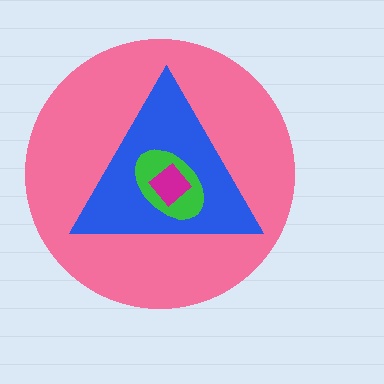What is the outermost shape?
The pink circle.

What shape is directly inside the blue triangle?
The green ellipse.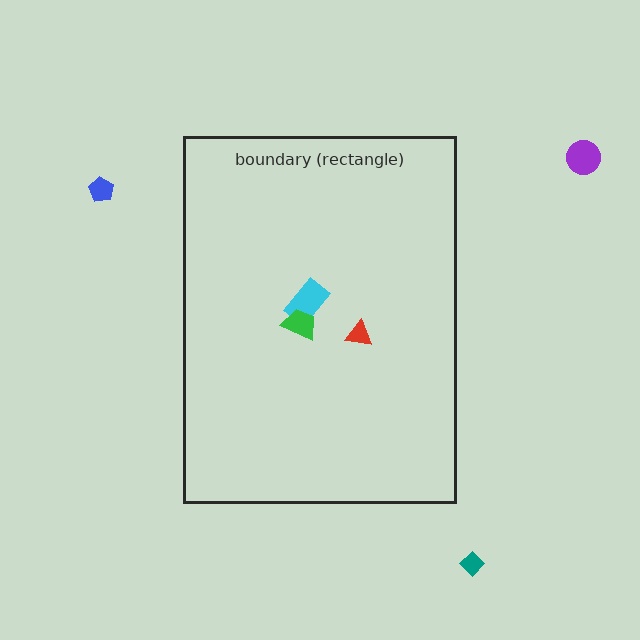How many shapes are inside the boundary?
3 inside, 3 outside.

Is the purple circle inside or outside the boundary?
Outside.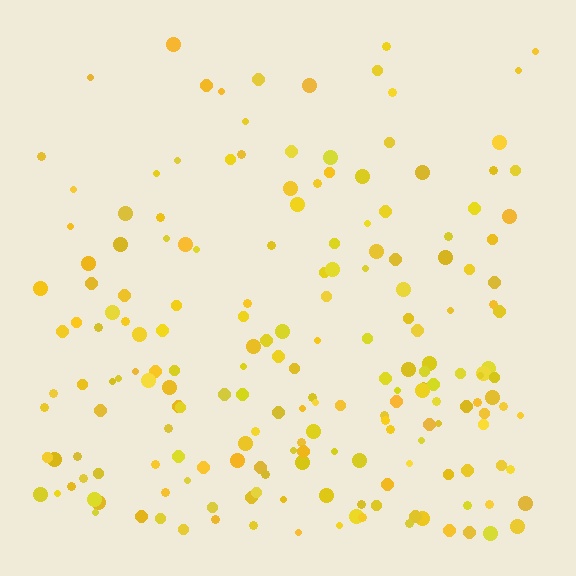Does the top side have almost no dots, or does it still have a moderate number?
Still a moderate number, just noticeably fewer than the bottom.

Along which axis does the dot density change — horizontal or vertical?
Vertical.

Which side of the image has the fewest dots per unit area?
The top.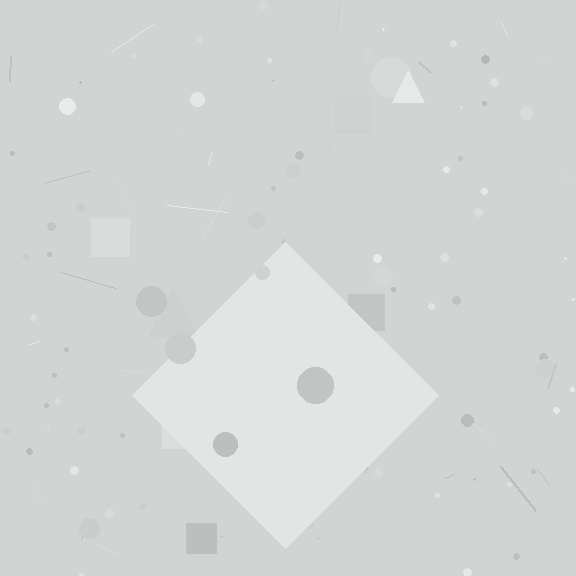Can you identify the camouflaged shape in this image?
The camouflaged shape is a diamond.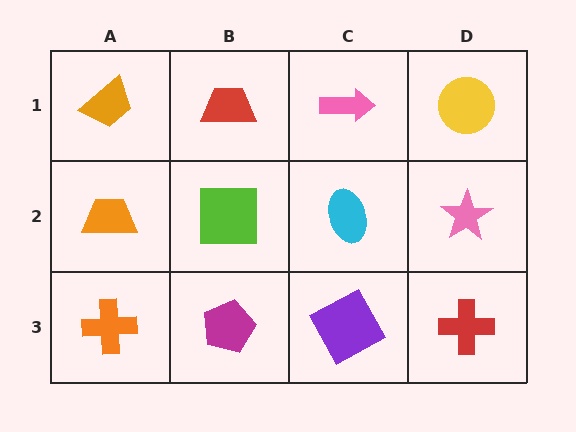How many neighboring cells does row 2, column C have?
4.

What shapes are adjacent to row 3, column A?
An orange trapezoid (row 2, column A), a magenta pentagon (row 3, column B).